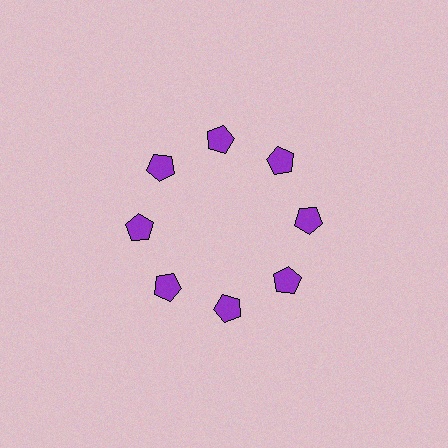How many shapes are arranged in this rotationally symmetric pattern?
There are 8 shapes, arranged in 8 groups of 1.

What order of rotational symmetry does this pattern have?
This pattern has 8-fold rotational symmetry.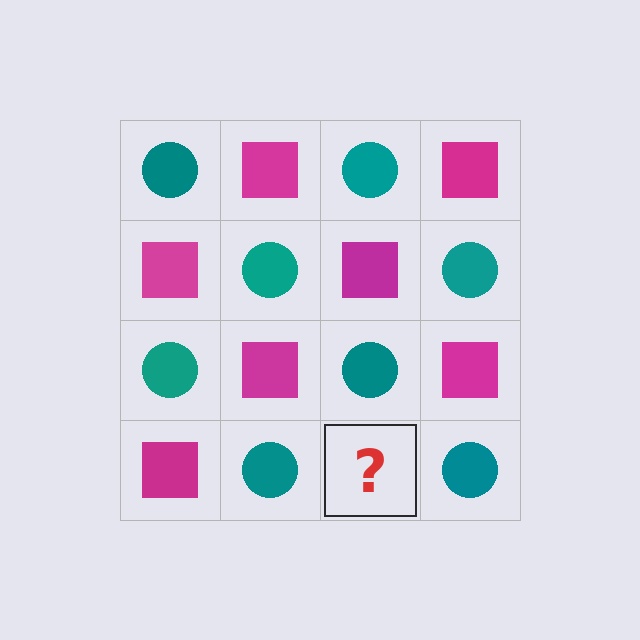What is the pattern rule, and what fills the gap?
The rule is that it alternates teal circle and magenta square in a checkerboard pattern. The gap should be filled with a magenta square.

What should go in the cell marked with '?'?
The missing cell should contain a magenta square.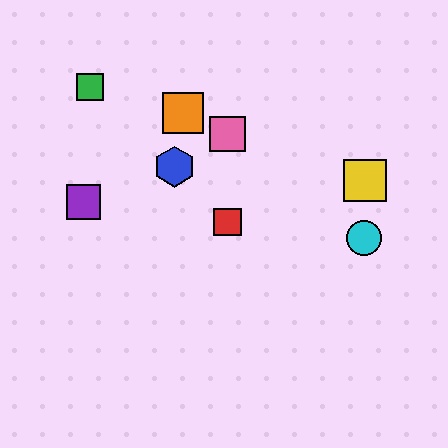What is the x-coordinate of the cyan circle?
The cyan circle is at x≈364.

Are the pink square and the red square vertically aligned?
Yes, both are at x≈227.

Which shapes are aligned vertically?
The red square, the pink square are aligned vertically.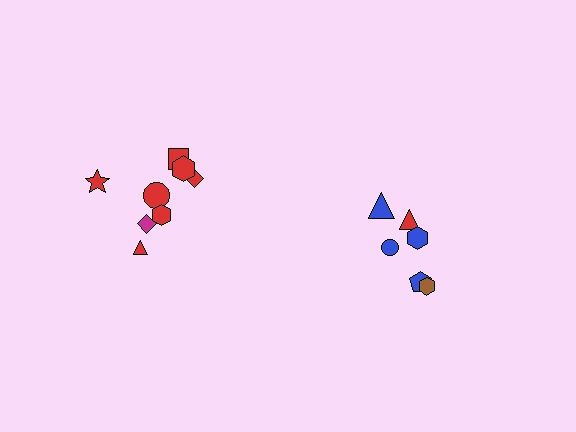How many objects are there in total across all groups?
There are 14 objects.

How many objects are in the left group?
There are 8 objects.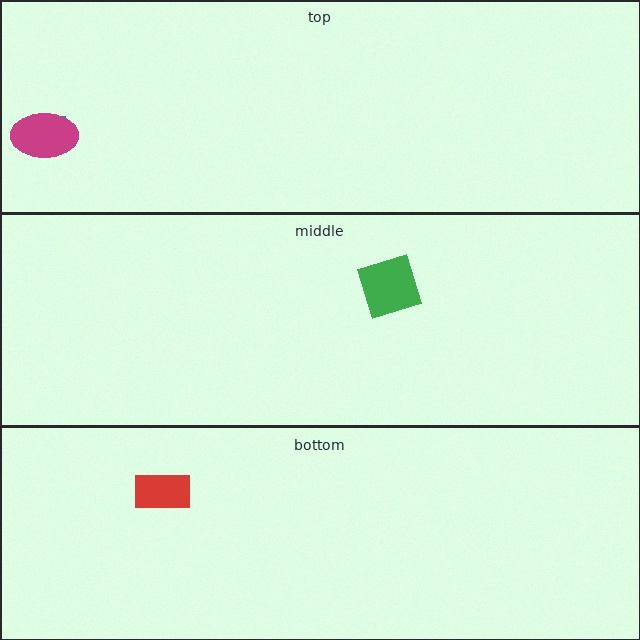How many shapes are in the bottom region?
1.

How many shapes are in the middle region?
1.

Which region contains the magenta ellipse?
The top region.